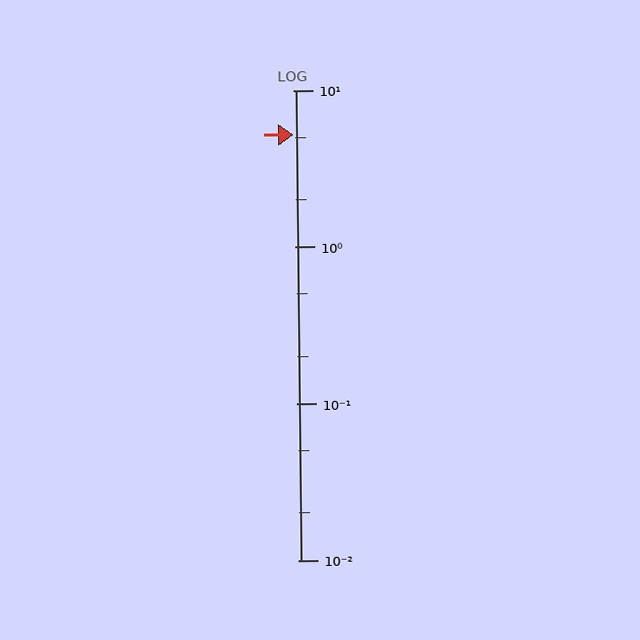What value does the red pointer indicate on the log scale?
The pointer indicates approximately 5.2.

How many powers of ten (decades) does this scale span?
The scale spans 3 decades, from 0.01 to 10.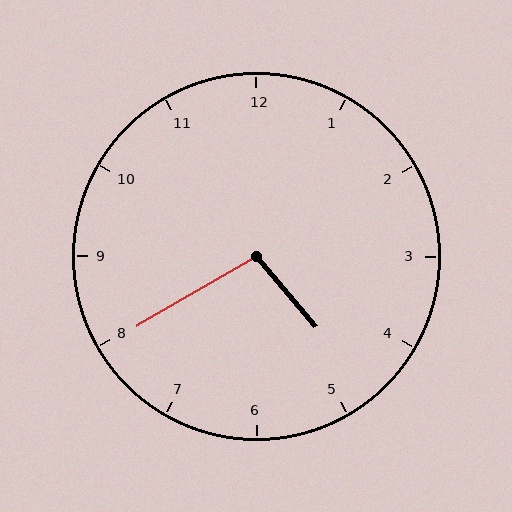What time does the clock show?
4:40.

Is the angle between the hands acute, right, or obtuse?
It is obtuse.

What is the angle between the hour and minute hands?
Approximately 100 degrees.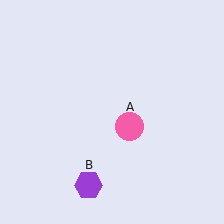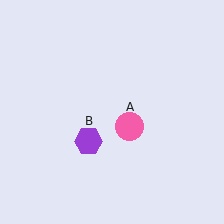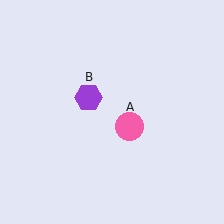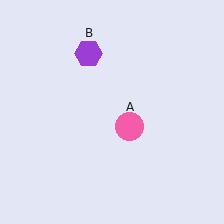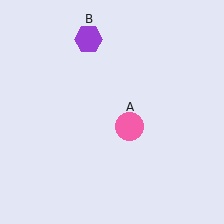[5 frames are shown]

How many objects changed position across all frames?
1 object changed position: purple hexagon (object B).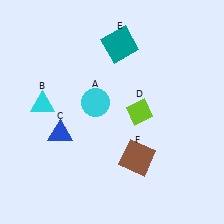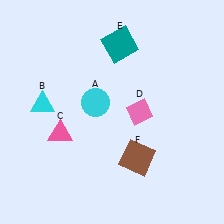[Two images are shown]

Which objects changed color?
C changed from blue to pink. D changed from lime to pink.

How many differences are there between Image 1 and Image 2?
There are 2 differences between the two images.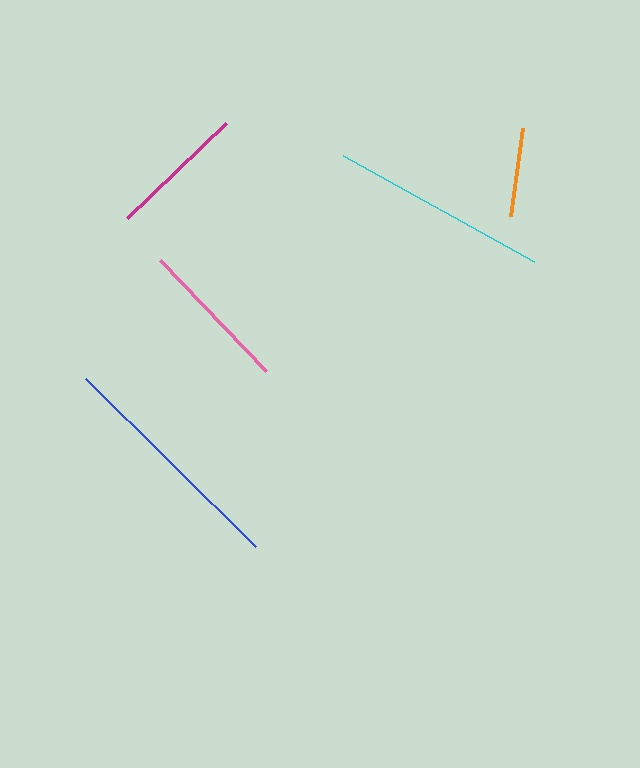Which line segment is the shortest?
The orange line is the shortest at approximately 89 pixels.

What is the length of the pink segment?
The pink segment is approximately 153 pixels long.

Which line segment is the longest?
The blue line is the longest at approximately 238 pixels.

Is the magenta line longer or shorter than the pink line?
The pink line is longer than the magenta line.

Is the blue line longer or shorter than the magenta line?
The blue line is longer than the magenta line.